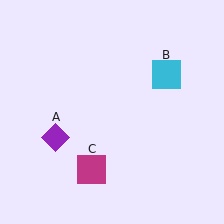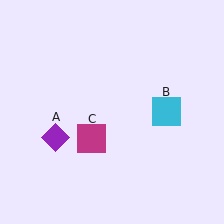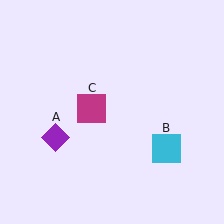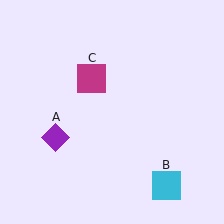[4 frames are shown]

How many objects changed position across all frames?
2 objects changed position: cyan square (object B), magenta square (object C).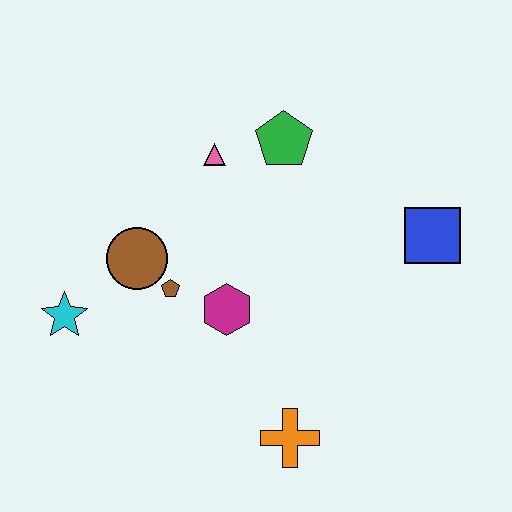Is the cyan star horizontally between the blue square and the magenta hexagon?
No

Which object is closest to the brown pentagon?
The brown circle is closest to the brown pentagon.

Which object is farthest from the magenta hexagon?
The blue square is farthest from the magenta hexagon.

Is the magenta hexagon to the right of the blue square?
No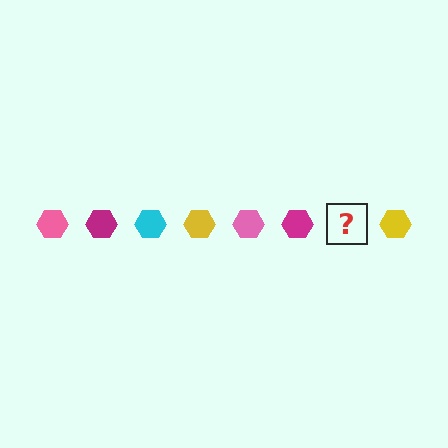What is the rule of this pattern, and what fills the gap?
The rule is that the pattern cycles through pink, magenta, cyan, yellow hexagons. The gap should be filled with a cyan hexagon.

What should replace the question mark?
The question mark should be replaced with a cyan hexagon.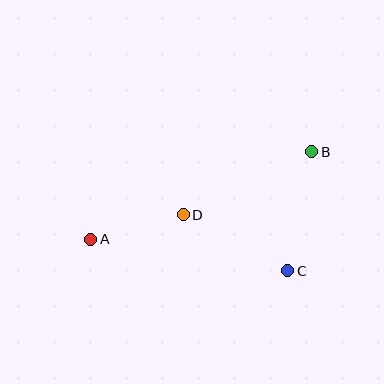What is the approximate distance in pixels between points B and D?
The distance between B and D is approximately 143 pixels.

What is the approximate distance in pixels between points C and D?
The distance between C and D is approximately 119 pixels.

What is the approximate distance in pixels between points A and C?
The distance between A and C is approximately 200 pixels.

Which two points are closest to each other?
Points A and D are closest to each other.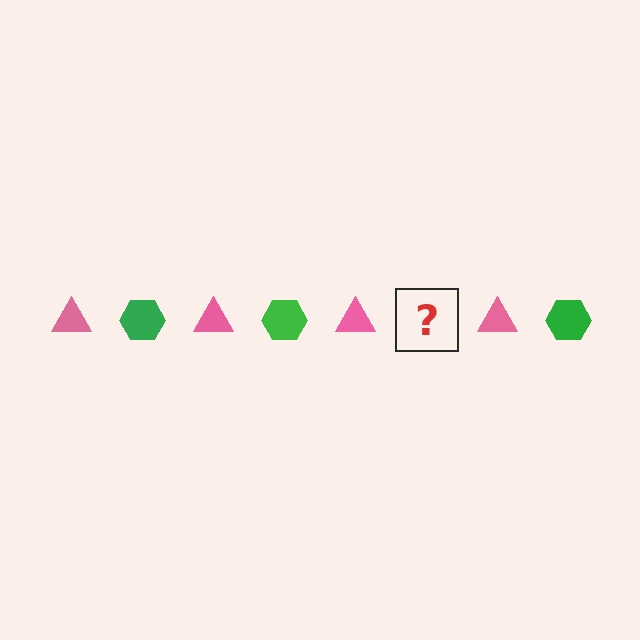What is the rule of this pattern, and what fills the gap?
The rule is that the pattern alternates between pink triangle and green hexagon. The gap should be filled with a green hexagon.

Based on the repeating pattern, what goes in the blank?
The blank should be a green hexagon.